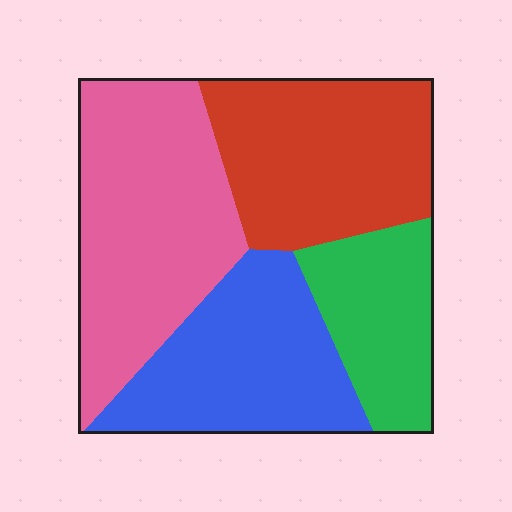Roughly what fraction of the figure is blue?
Blue covers about 25% of the figure.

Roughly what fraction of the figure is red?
Red takes up about one quarter (1/4) of the figure.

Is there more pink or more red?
Pink.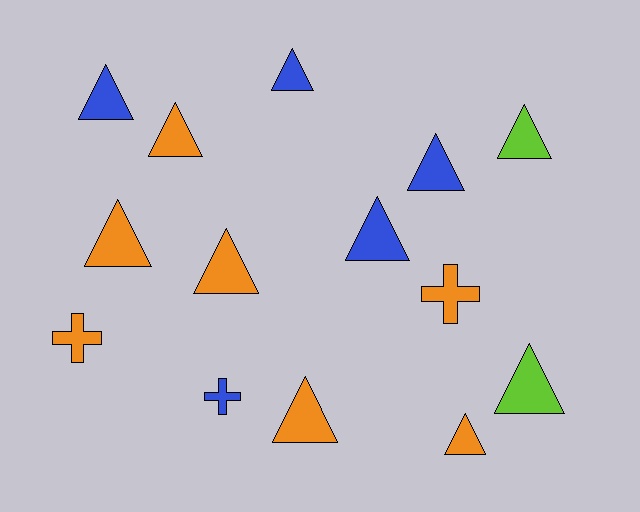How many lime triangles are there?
There are 2 lime triangles.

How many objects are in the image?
There are 14 objects.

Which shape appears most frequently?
Triangle, with 11 objects.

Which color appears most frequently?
Orange, with 7 objects.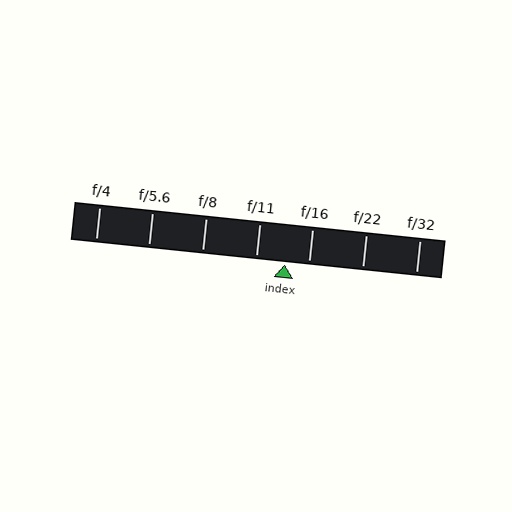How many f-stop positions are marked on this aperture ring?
There are 7 f-stop positions marked.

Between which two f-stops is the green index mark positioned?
The index mark is between f/11 and f/16.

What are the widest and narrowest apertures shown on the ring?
The widest aperture shown is f/4 and the narrowest is f/32.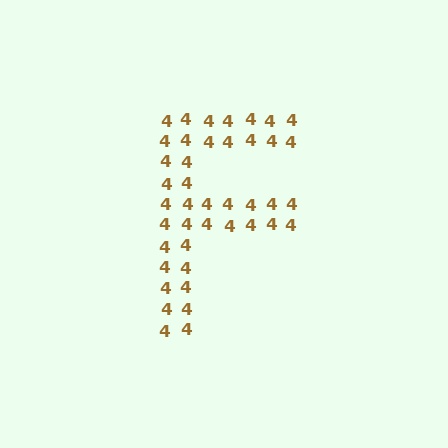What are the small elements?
The small elements are digit 4's.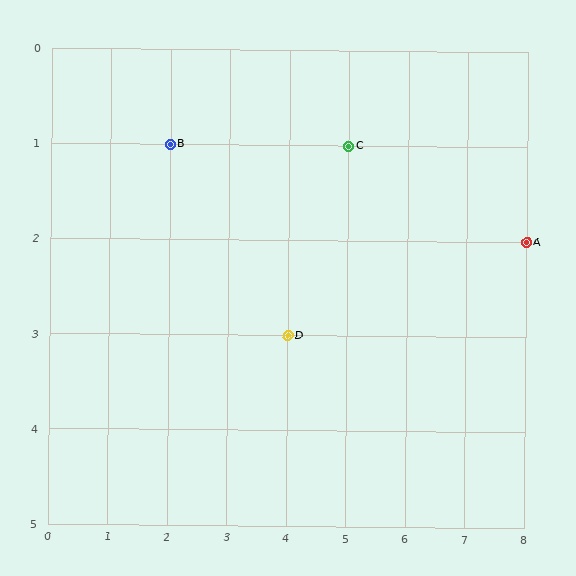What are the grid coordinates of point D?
Point D is at grid coordinates (4, 3).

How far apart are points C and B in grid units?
Points C and B are 3 columns apart.